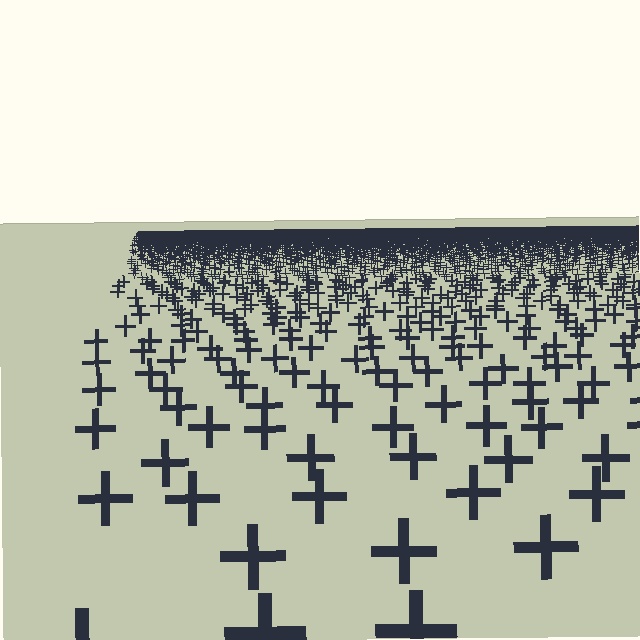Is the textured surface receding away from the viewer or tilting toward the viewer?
The surface is receding away from the viewer. Texture elements get smaller and denser toward the top.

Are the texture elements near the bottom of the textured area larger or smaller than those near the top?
Larger. Near the bottom, elements are closer to the viewer and appear at a bigger on-screen size.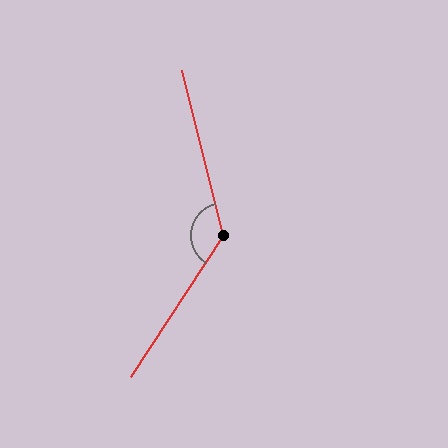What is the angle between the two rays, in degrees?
Approximately 133 degrees.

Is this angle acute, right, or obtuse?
It is obtuse.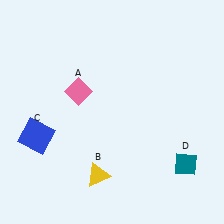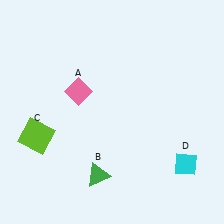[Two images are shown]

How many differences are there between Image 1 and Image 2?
There are 3 differences between the two images.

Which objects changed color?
B changed from yellow to green. C changed from blue to lime. D changed from teal to cyan.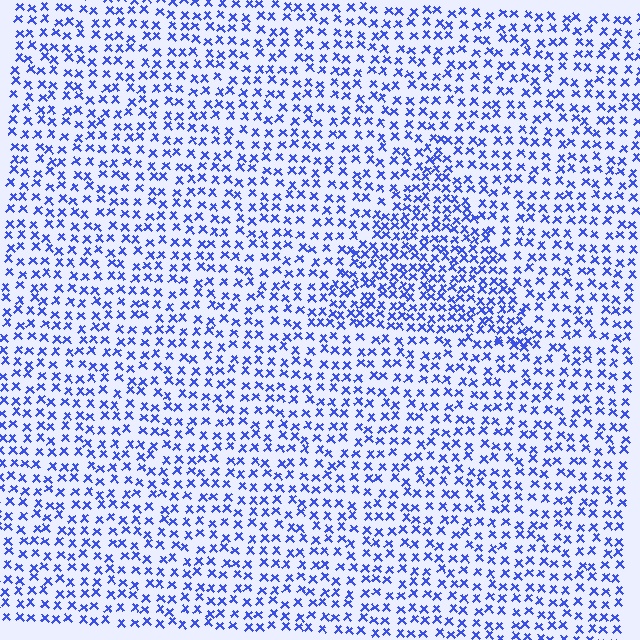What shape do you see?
I see a triangle.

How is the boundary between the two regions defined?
The boundary is defined by a change in element density (approximately 1.6x ratio). All elements are the same color, size, and shape.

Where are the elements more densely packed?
The elements are more densely packed inside the triangle boundary.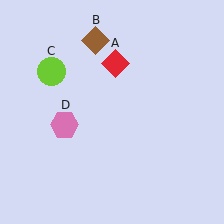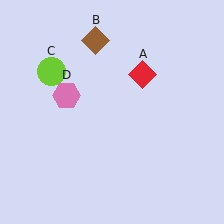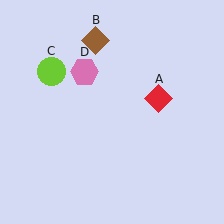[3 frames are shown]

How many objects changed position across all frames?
2 objects changed position: red diamond (object A), pink hexagon (object D).